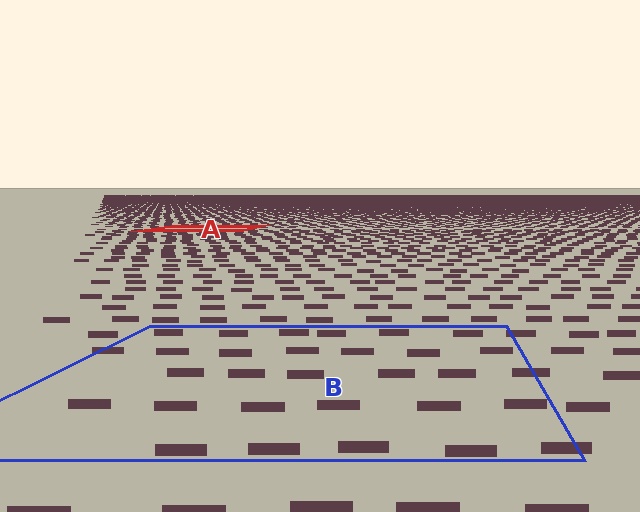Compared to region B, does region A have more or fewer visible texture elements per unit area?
Region A has more texture elements per unit area — they are packed more densely because it is farther away.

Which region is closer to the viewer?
Region B is closer. The texture elements there are larger and more spread out.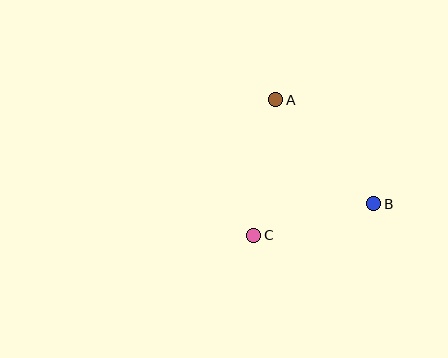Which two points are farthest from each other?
Points A and B are farthest from each other.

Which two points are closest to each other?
Points B and C are closest to each other.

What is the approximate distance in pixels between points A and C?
The distance between A and C is approximately 138 pixels.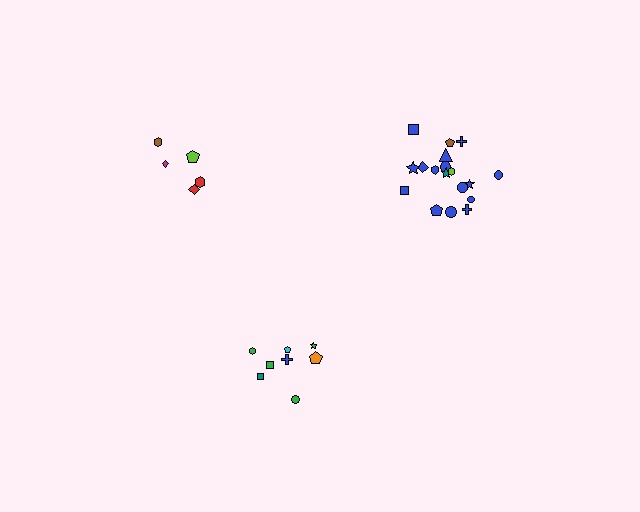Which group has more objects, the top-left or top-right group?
The top-right group.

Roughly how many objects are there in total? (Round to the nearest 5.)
Roughly 30 objects in total.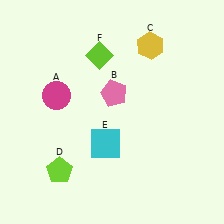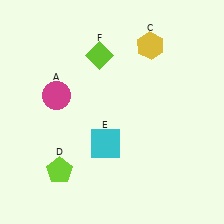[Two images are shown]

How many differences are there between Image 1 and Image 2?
There is 1 difference between the two images.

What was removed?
The pink pentagon (B) was removed in Image 2.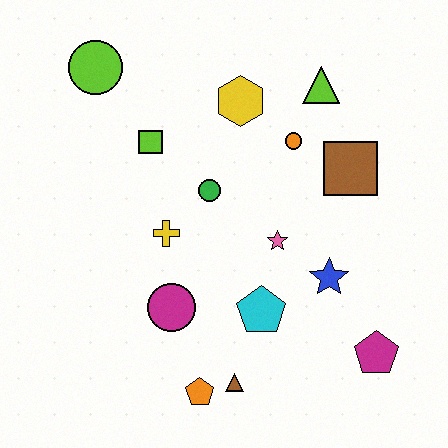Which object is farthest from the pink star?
The lime circle is farthest from the pink star.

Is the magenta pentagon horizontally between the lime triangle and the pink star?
No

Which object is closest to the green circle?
The yellow cross is closest to the green circle.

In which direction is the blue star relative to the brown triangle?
The blue star is above the brown triangle.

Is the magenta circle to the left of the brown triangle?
Yes